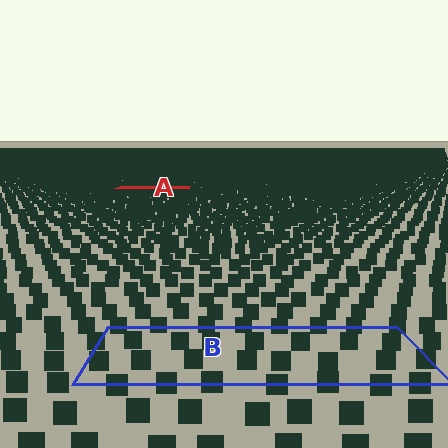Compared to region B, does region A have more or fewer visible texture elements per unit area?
Region A has more texture elements per unit area — they are packed more densely because it is farther away.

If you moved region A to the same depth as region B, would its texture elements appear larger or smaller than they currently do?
They would appear larger. At a closer depth, the same texture elements are projected at a bigger on-screen size.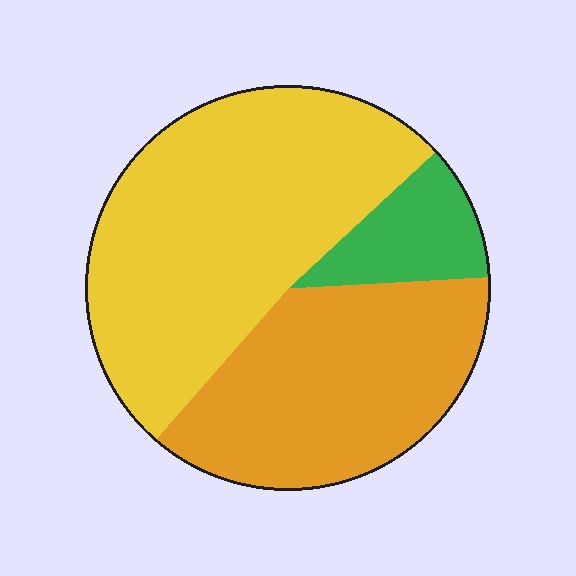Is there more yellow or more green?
Yellow.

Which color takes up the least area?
Green, at roughly 10%.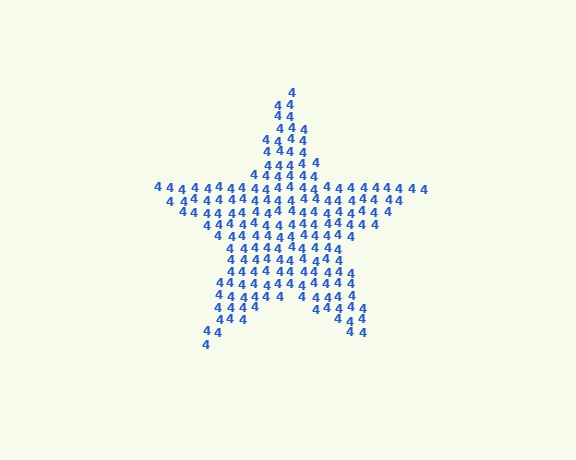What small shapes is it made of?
It is made of small digit 4's.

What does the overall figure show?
The overall figure shows a star.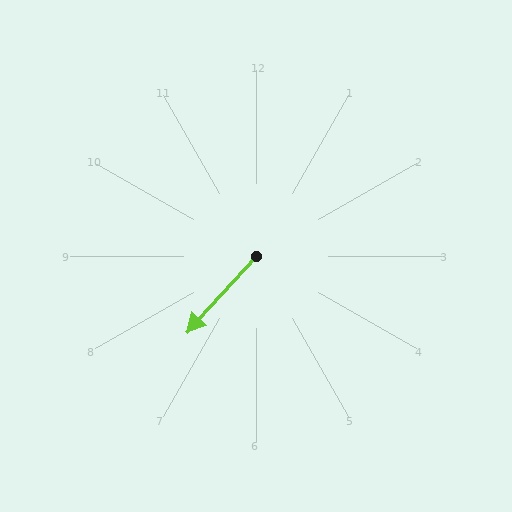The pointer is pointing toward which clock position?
Roughly 7 o'clock.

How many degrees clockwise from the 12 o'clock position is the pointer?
Approximately 222 degrees.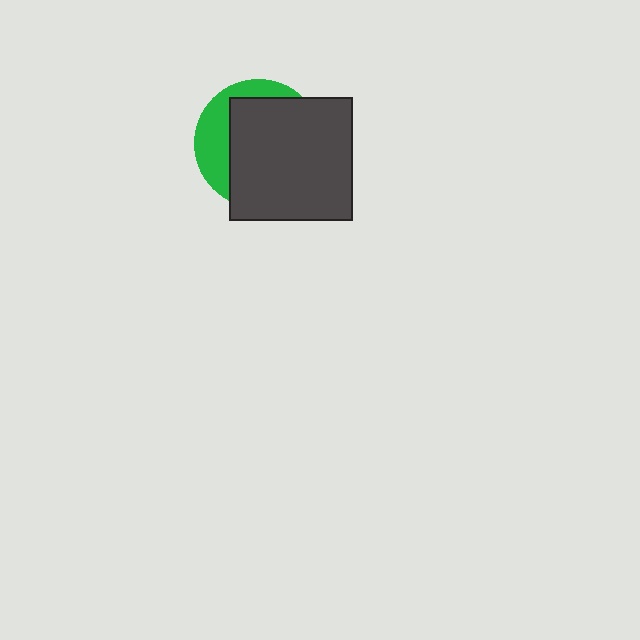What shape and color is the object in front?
The object in front is a dark gray square.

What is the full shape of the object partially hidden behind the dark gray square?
The partially hidden object is a green circle.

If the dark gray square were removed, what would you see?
You would see the complete green circle.